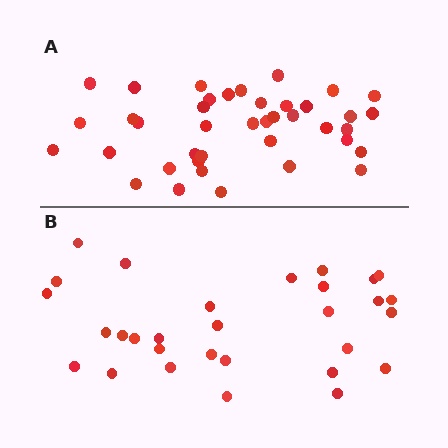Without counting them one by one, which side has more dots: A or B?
Region A (the top region) has more dots.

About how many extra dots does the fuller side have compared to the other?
Region A has roughly 10 or so more dots than region B.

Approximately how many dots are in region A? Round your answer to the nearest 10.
About 40 dots.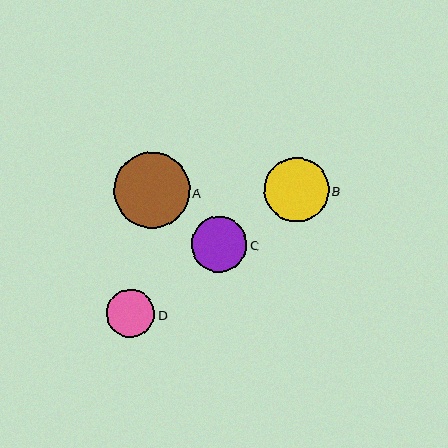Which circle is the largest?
Circle A is the largest with a size of approximately 76 pixels.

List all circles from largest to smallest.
From largest to smallest: A, B, C, D.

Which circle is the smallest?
Circle D is the smallest with a size of approximately 48 pixels.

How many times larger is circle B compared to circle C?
Circle B is approximately 1.2 times the size of circle C.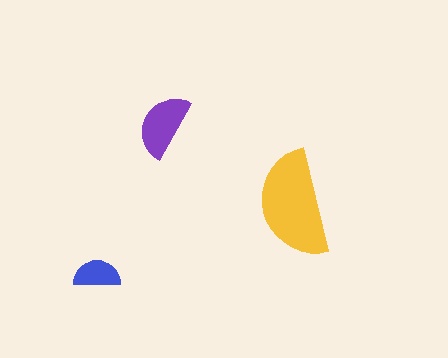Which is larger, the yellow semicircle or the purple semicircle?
The yellow one.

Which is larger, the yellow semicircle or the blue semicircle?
The yellow one.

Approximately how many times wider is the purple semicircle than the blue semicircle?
About 1.5 times wider.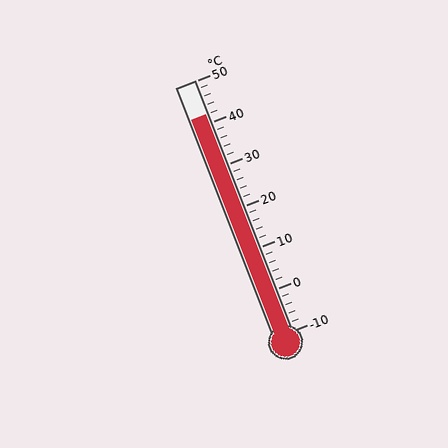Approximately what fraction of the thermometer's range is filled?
The thermometer is filled to approximately 85% of its range.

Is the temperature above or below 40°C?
The temperature is above 40°C.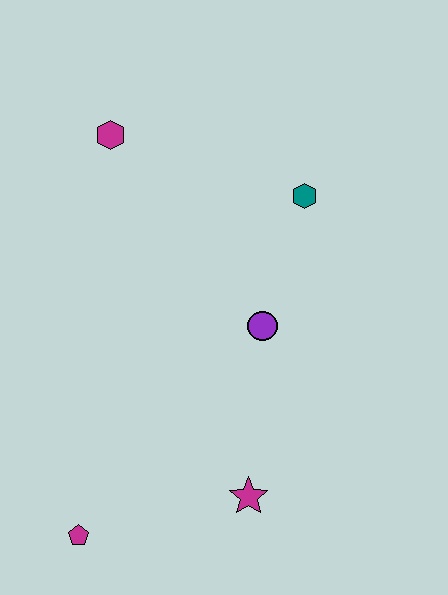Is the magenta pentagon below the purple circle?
Yes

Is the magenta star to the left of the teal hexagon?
Yes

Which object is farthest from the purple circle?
The magenta pentagon is farthest from the purple circle.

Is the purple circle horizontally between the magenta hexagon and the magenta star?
No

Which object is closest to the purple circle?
The teal hexagon is closest to the purple circle.